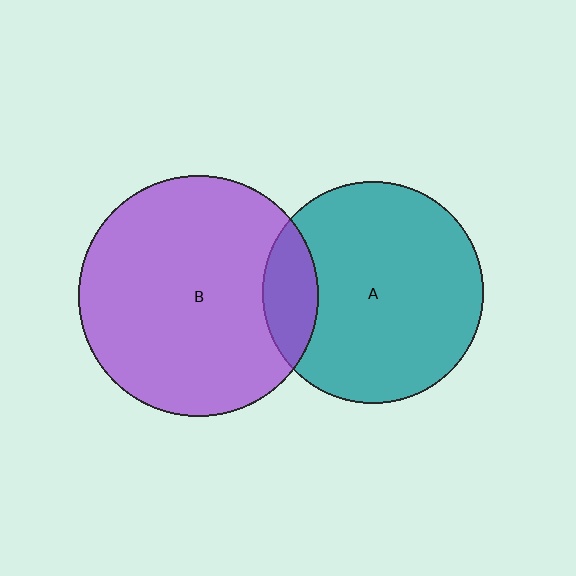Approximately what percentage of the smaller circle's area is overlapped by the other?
Approximately 15%.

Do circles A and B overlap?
Yes.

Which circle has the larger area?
Circle B (purple).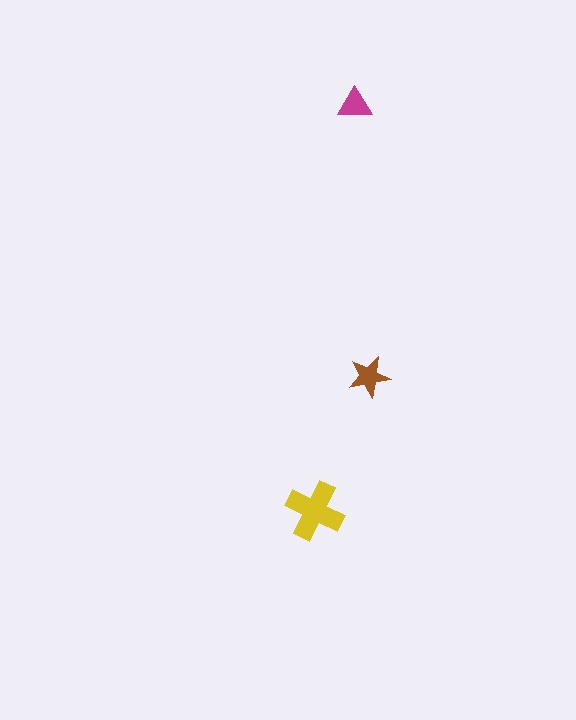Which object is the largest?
The yellow cross.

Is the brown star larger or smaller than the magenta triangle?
Larger.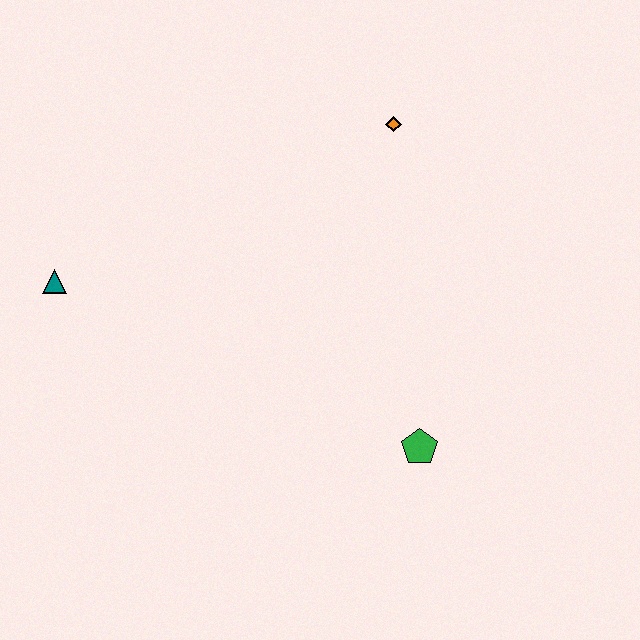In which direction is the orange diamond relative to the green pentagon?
The orange diamond is above the green pentagon.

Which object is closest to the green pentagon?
The orange diamond is closest to the green pentagon.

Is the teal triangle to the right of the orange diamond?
No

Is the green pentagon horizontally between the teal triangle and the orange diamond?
No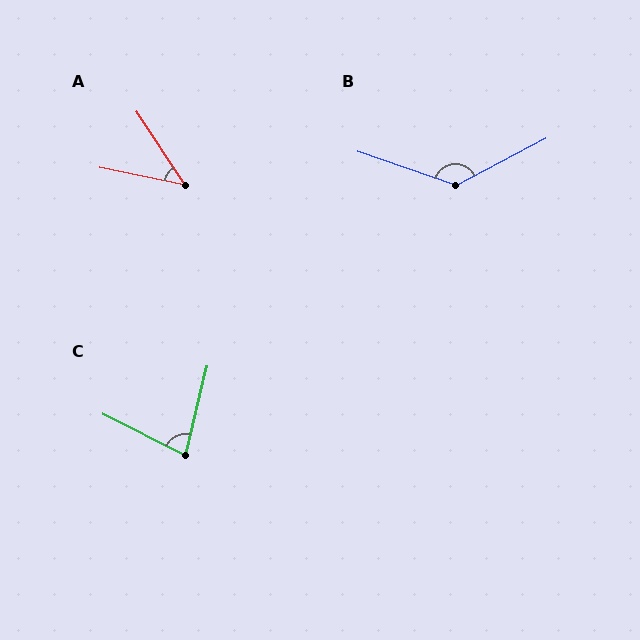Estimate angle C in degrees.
Approximately 76 degrees.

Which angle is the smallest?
A, at approximately 45 degrees.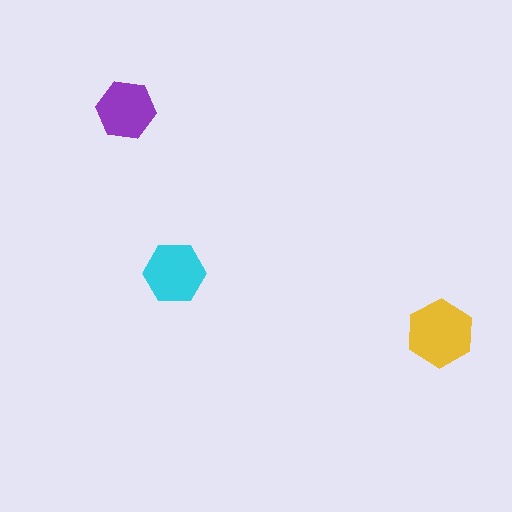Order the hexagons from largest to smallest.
the yellow one, the cyan one, the purple one.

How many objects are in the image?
There are 3 objects in the image.